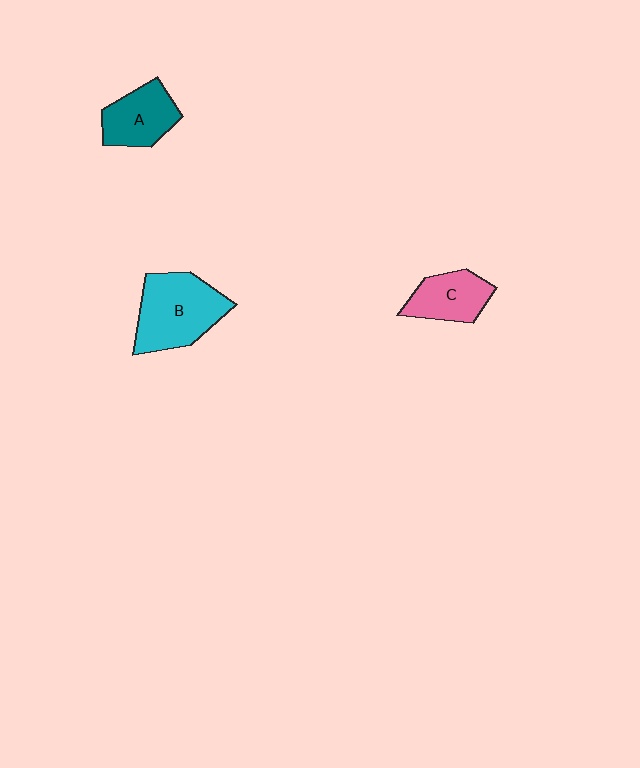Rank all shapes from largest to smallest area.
From largest to smallest: B (cyan), A (teal), C (pink).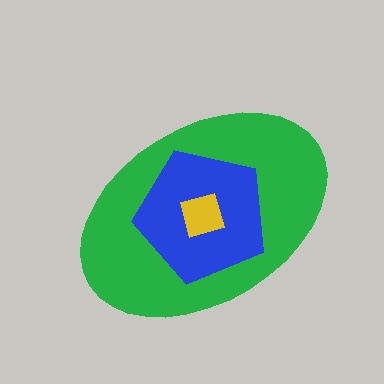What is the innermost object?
The yellow square.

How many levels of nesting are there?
3.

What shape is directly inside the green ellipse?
The blue pentagon.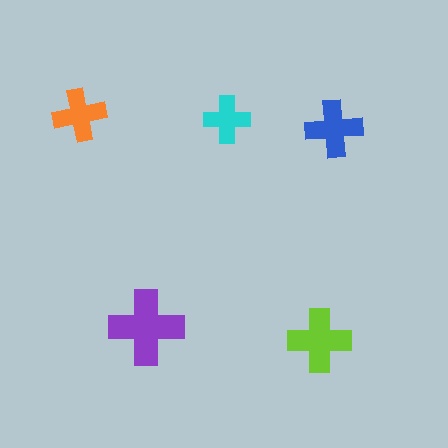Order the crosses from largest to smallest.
the purple one, the lime one, the blue one, the orange one, the cyan one.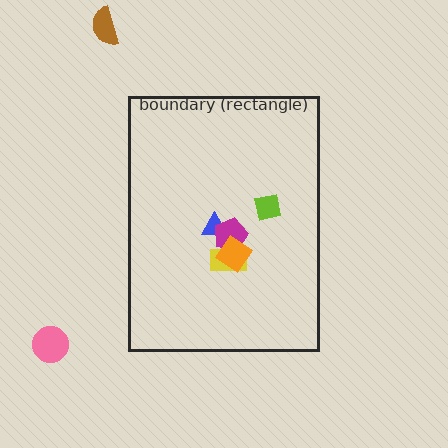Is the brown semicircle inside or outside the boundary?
Outside.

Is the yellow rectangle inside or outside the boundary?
Inside.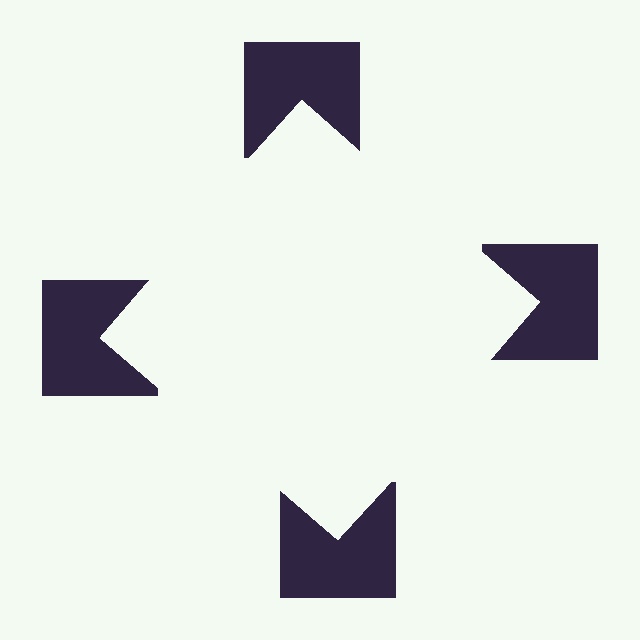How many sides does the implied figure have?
4 sides.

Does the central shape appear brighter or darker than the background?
It typically appears slightly brighter than the background, even though no actual brightness change is drawn.